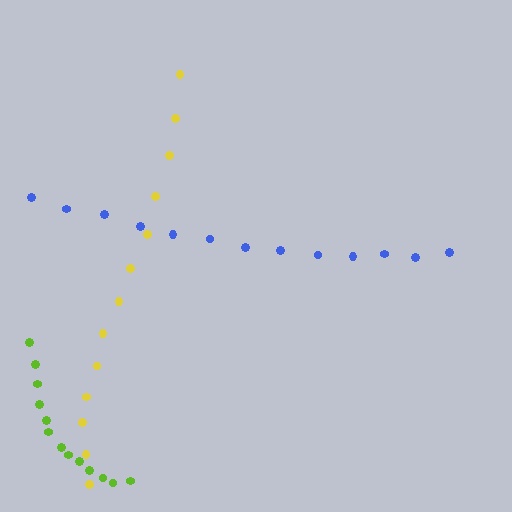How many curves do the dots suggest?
There are 3 distinct paths.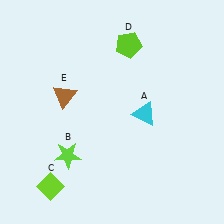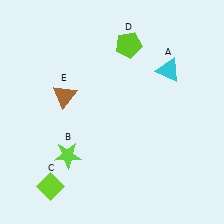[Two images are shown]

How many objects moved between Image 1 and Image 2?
1 object moved between the two images.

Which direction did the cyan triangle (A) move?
The cyan triangle (A) moved up.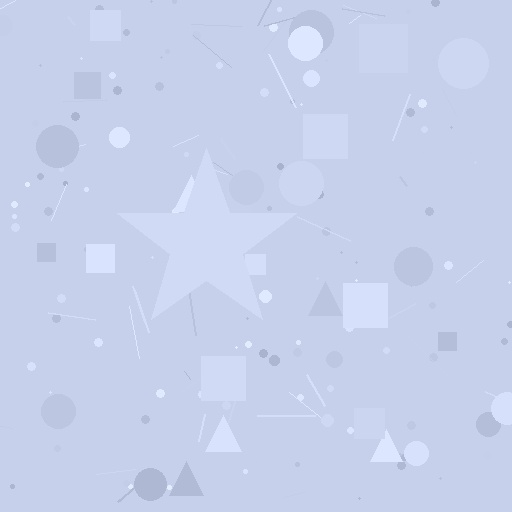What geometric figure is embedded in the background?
A star is embedded in the background.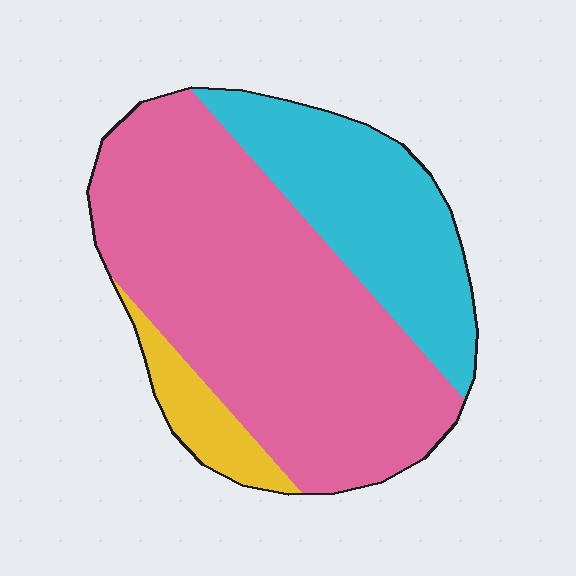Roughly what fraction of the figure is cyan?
Cyan covers around 30% of the figure.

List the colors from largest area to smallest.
From largest to smallest: pink, cyan, yellow.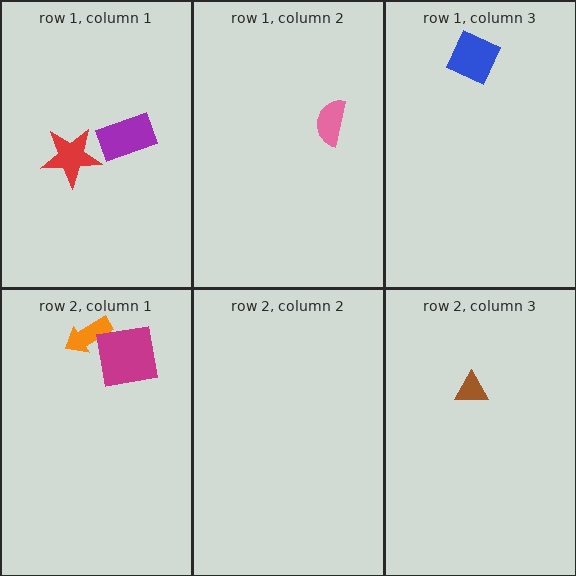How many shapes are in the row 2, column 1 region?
2.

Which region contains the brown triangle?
The row 2, column 3 region.